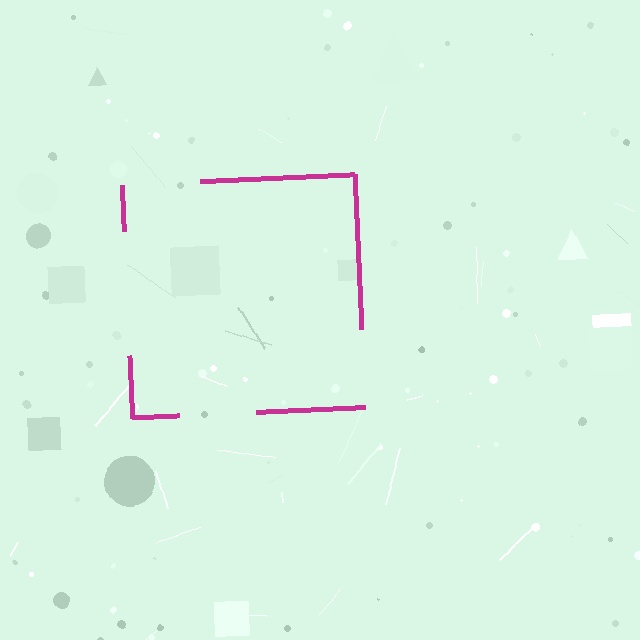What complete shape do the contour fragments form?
The contour fragments form a square.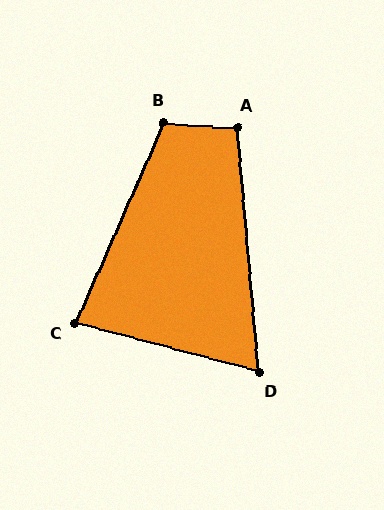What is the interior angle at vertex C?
Approximately 81 degrees (acute).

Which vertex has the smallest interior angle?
D, at approximately 70 degrees.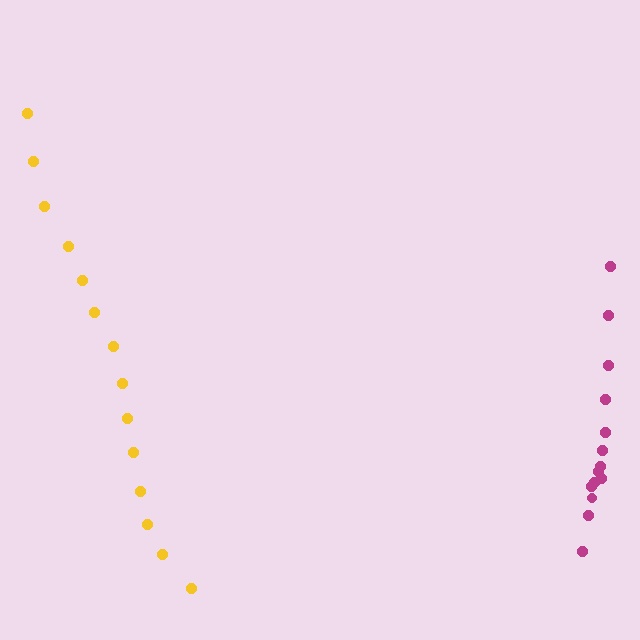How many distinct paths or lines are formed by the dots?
There are 2 distinct paths.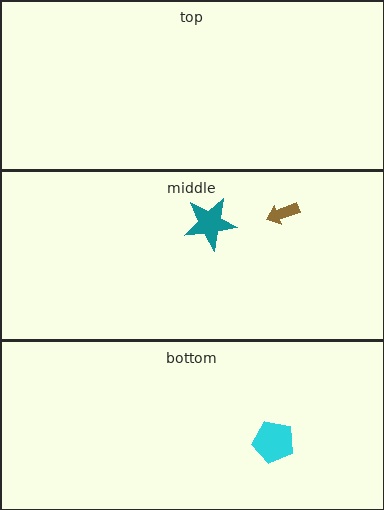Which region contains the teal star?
The middle region.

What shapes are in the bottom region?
The cyan pentagon.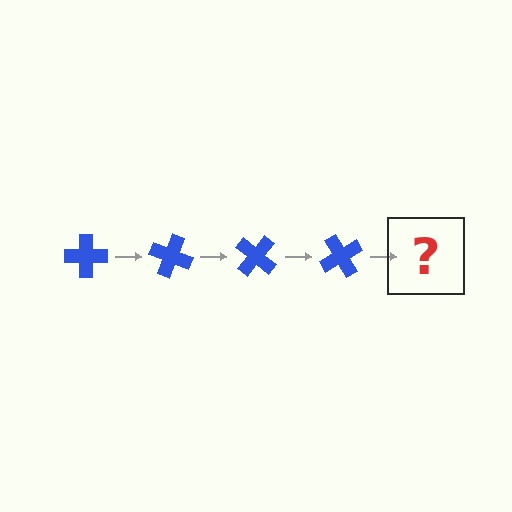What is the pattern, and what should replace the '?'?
The pattern is that the cross rotates 20 degrees each step. The '?' should be a blue cross rotated 80 degrees.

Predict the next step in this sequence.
The next step is a blue cross rotated 80 degrees.